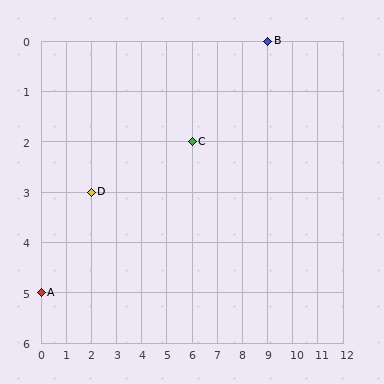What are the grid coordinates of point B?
Point B is at grid coordinates (9, 0).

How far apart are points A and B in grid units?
Points A and B are 9 columns and 5 rows apart (about 10.3 grid units diagonally).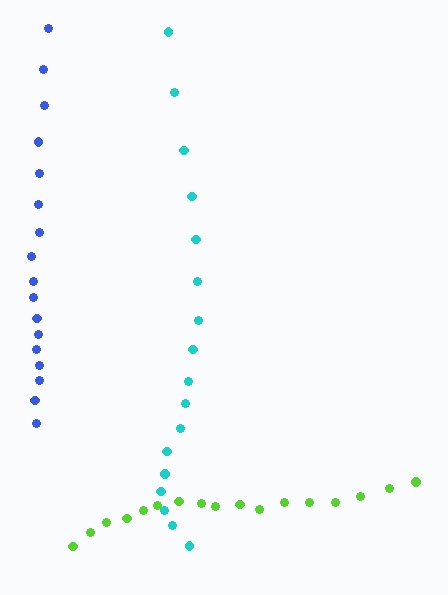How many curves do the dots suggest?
There are 3 distinct paths.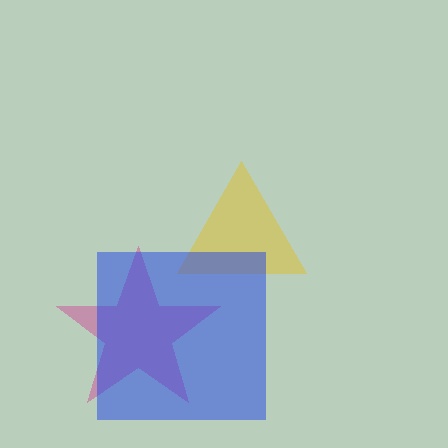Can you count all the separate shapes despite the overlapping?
Yes, there are 3 separate shapes.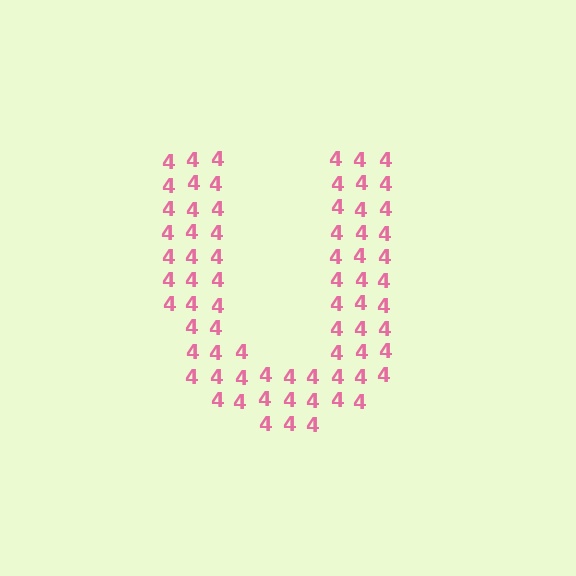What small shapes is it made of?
It is made of small digit 4's.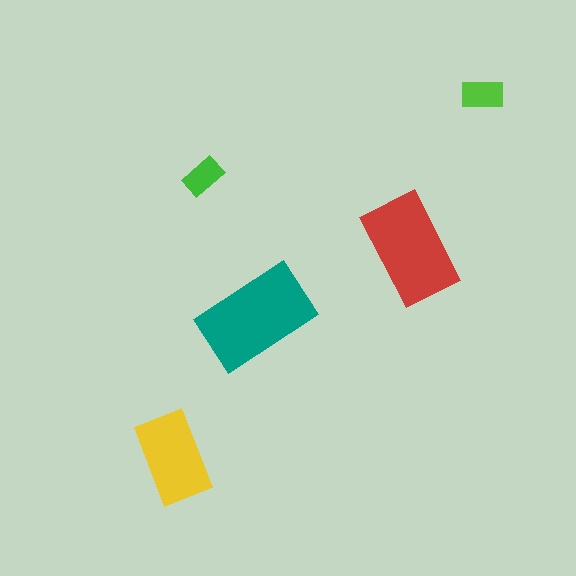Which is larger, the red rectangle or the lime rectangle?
The red one.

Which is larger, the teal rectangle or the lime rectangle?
The teal one.